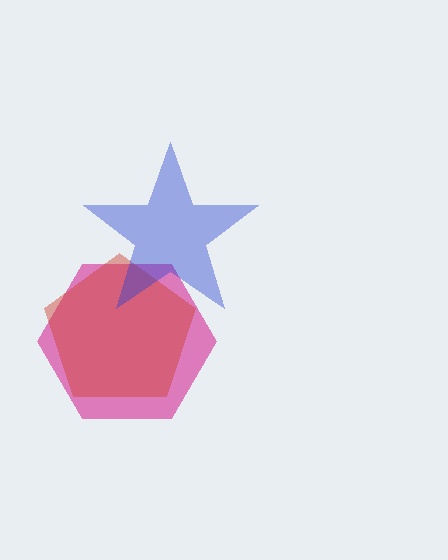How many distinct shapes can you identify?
There are 3 distinct shapes: a magenta hexagon, a red pentagon, a blue star.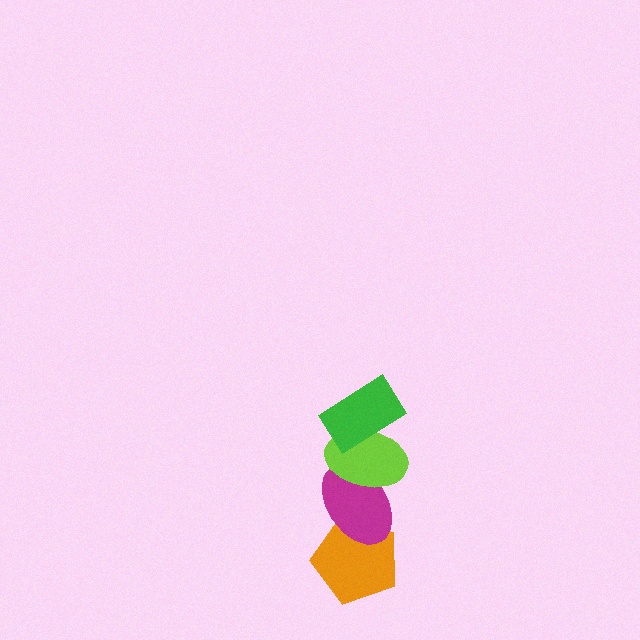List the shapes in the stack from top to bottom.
From top to bottom: the green rectangle, the lime ellipse, the magenta ellipse, the orange pentagon.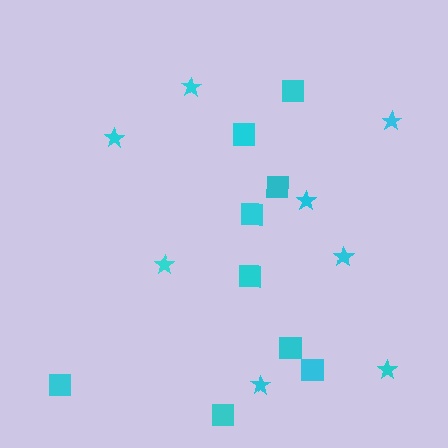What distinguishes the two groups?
There are 2 groups: one group of squares (9) and one group of stars (8).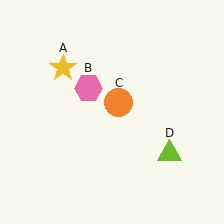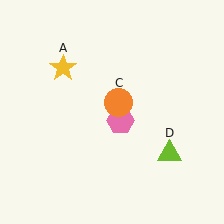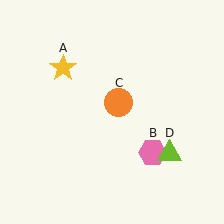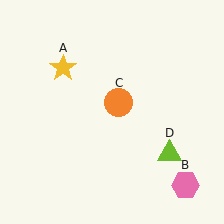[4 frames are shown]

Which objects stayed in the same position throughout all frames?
Yellow star (object A) and orange circle (object C) and lime triangle (object D) remained stationary.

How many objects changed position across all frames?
1 object changed position: pink hexagon (object B).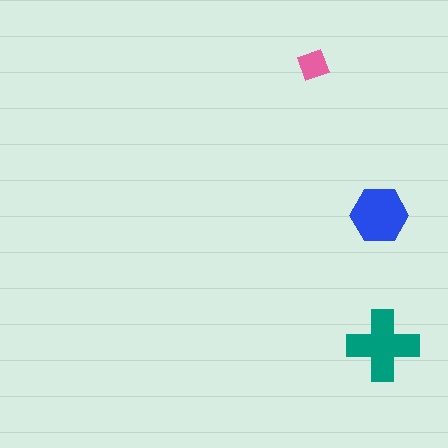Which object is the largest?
The teal cross.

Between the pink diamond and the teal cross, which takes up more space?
The teal cross.